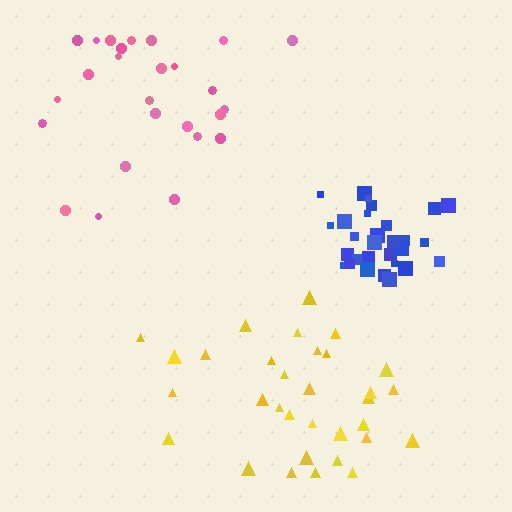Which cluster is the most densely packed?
Blue.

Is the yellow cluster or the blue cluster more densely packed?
Blue.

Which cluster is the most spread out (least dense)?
Pink.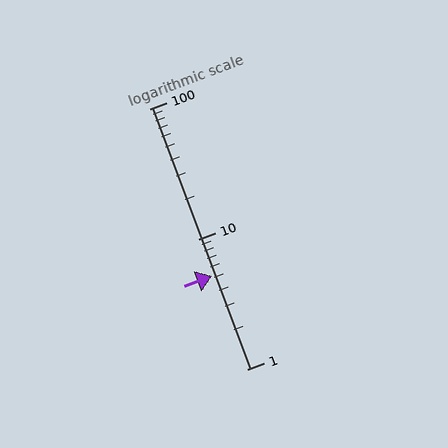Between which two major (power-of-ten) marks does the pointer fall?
The pointer is between 1 and 10.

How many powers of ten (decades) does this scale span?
The scale spans 2 decades, from 1 to 100.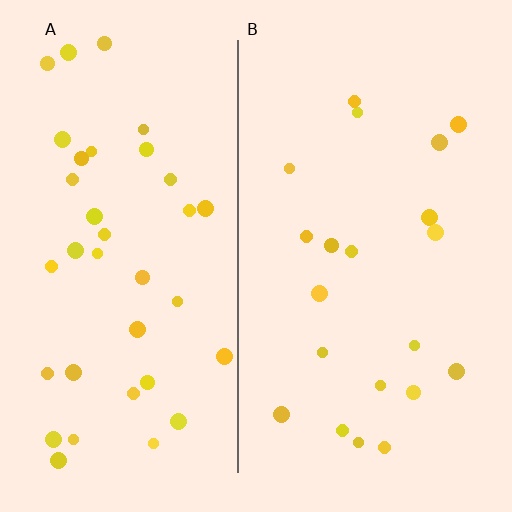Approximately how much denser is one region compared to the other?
Approximately 1.8× — region A over region B.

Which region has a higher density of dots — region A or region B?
A (the left).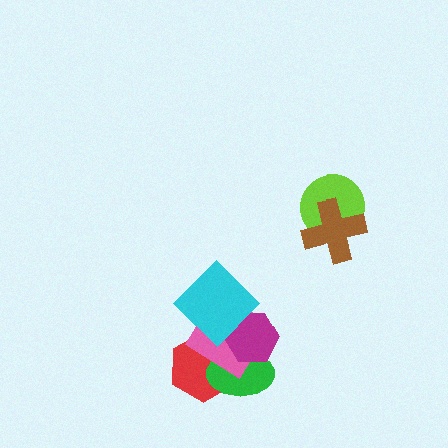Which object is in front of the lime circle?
The brown cross is in front of the lime circle.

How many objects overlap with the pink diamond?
4 objects overlap with the pink diamond.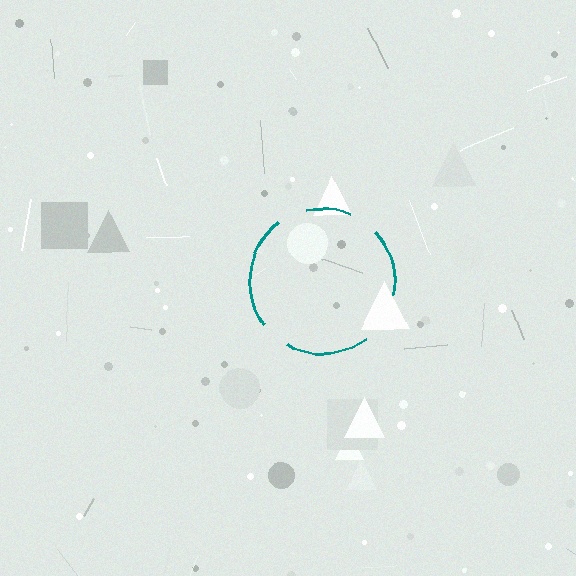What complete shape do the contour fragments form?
The contour fragments form a circle.